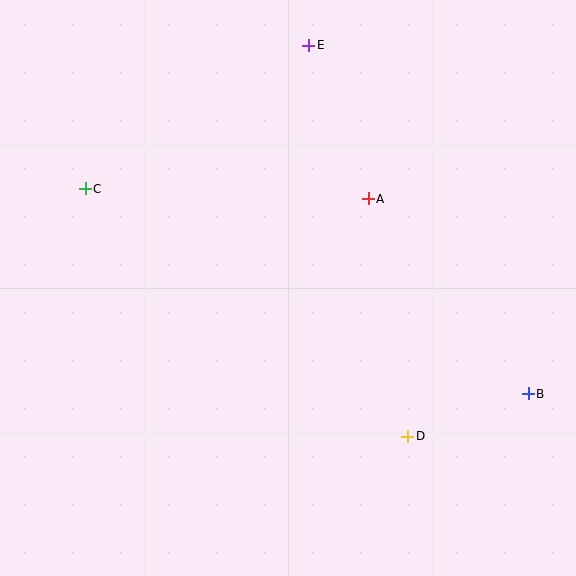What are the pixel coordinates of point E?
Point E is at (309, 45).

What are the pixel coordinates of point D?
Point D is at (408, 436).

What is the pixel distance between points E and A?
The distance between E and A is 164 pixels.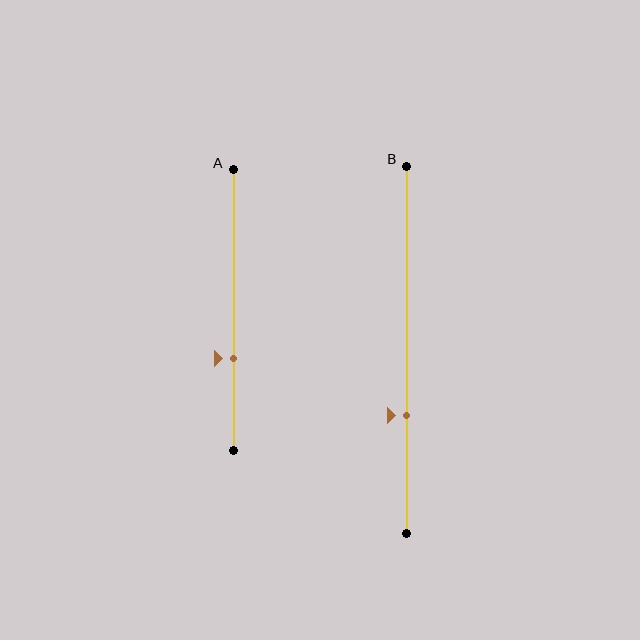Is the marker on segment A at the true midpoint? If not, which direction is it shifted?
No, the marker on segment A is shifted downward by about 17% of the segment length.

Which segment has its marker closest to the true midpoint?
Segment A has its marker closest to the true midpoint.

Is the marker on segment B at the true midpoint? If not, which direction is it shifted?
No, the marker on segment B is shifted downward by about 18% of the segment length.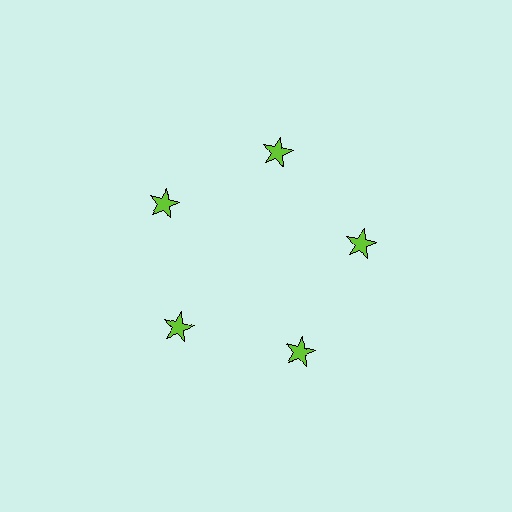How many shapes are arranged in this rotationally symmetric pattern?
There are 5 shapes, arranged in 5 groups of 1.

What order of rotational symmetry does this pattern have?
This pattern has 5-fold rotational symmetry.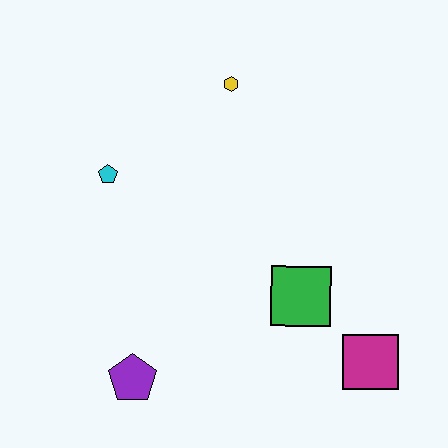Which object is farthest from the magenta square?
The cyan pentagon is farthest from the magenta square.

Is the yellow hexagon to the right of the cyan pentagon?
Yes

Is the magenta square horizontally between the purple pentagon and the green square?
No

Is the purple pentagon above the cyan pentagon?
No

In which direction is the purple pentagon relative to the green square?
The purple pentagon is to the left of the green square.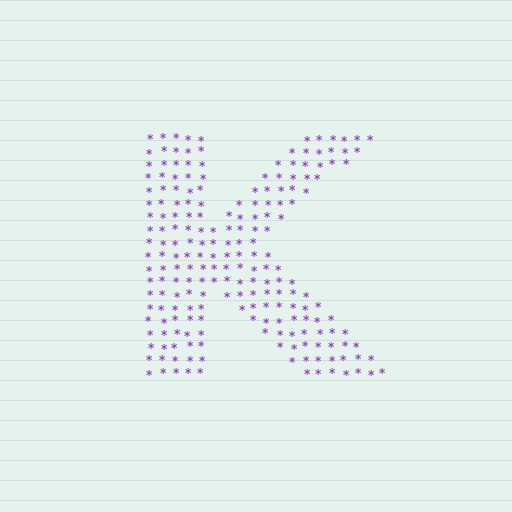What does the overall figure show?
The overall figure shows the letter K.